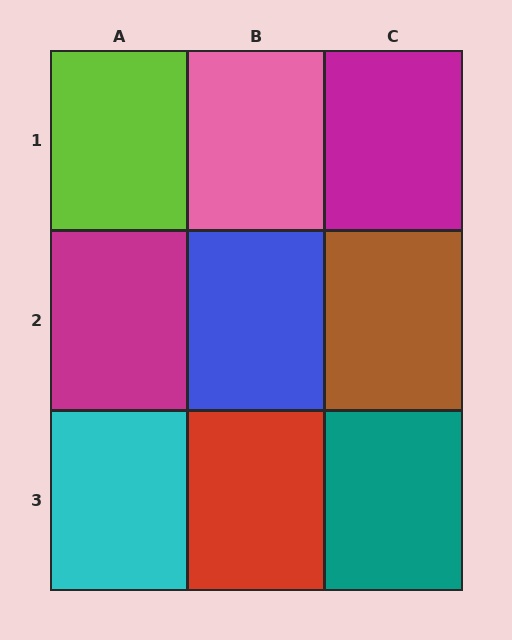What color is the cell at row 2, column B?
Blue.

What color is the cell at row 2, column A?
Magenta.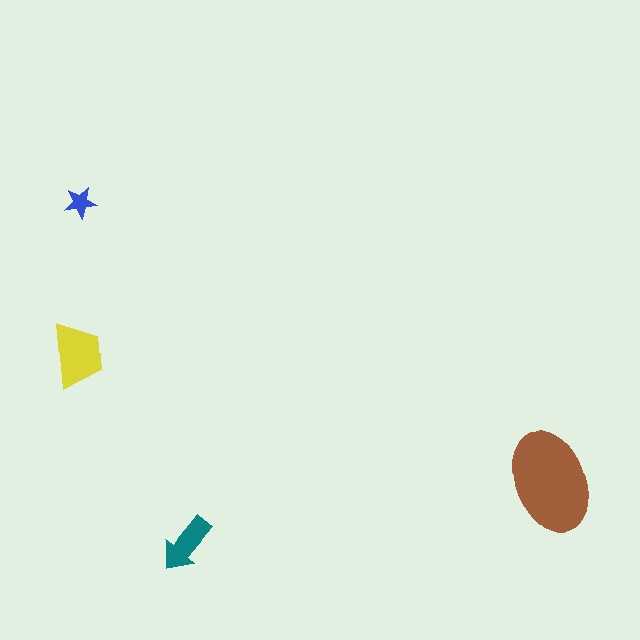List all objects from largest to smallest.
The brown ellipse, the yellow trapezoid, the teal arrow, the blue star.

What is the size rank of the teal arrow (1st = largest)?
3rd.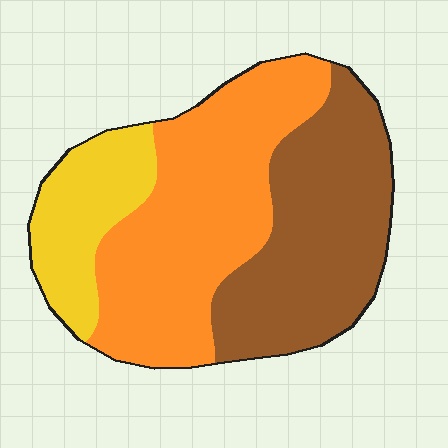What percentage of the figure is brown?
Brown covers about 40% of the figure.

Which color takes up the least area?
Yellow, at roughly 20%.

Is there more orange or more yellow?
Orange.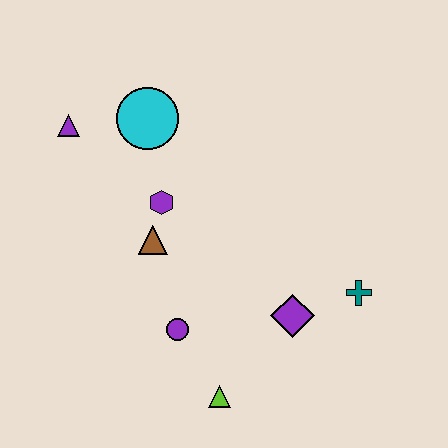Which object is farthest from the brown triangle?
The teal cross is farthest from the brown triangle.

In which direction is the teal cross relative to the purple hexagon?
The teal cross is to the right of the purple hexagon.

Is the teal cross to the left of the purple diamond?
No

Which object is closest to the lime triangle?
The purple circle is closest to the lime triangle.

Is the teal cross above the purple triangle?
No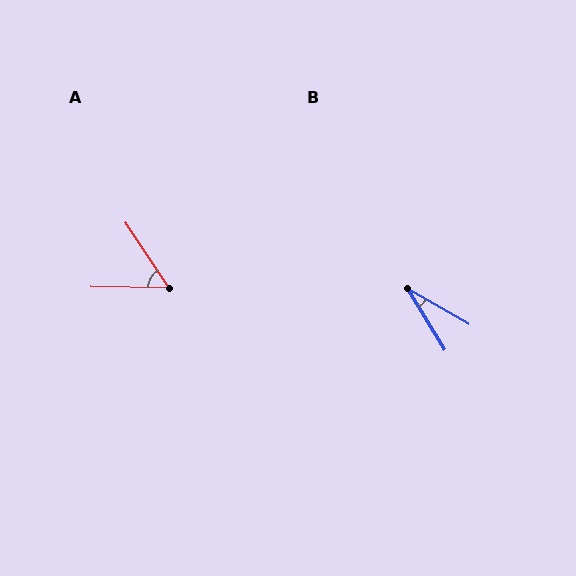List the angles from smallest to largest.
B (29°), A (56°).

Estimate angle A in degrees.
Approximately 56 degrees.